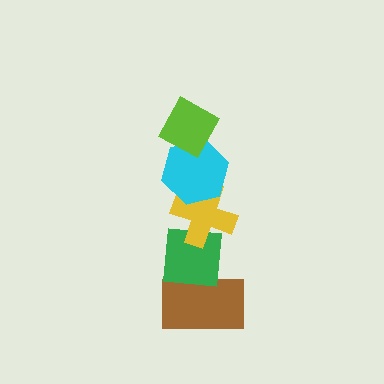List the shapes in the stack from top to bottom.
From top to bottom: the lime diamond, the cyan hexagon, the yellow cross, the green square, the brown rectangle.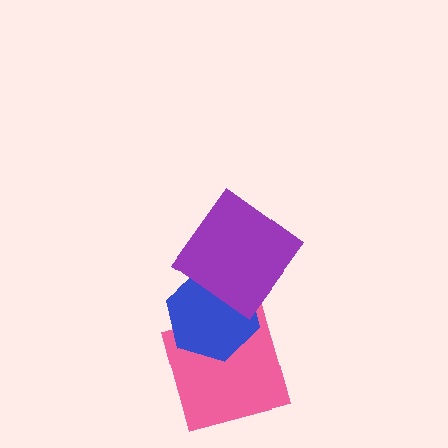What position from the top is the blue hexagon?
The blue hexagon is 2nd from the top.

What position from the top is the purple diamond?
The purple diamond is 1st from the top.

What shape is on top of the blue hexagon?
The purple diamond is on top of the blue hexagon.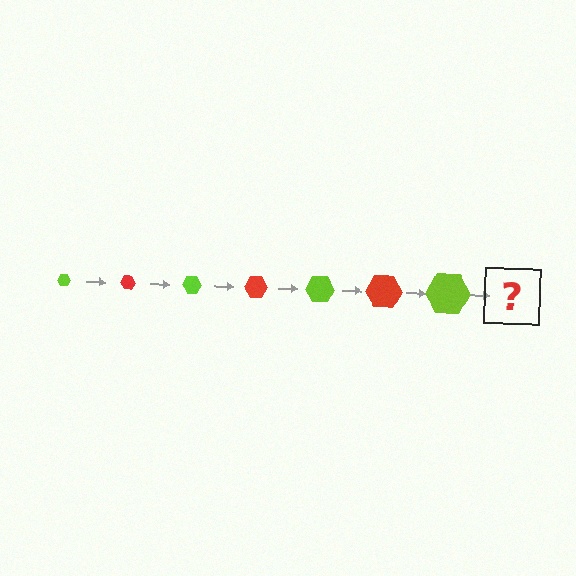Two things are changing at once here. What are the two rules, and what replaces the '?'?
The two rules are that the hexagon grows larger each step and the color cycles through lime and red. The '?' should be a red hexagon, larger than the previous one.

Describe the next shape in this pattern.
It should be a red hexagon, larger than the previous one.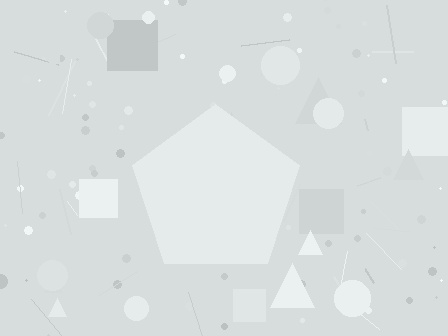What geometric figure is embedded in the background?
A pentagon is embedded in the background.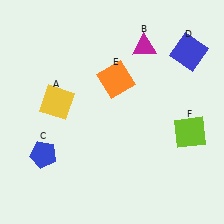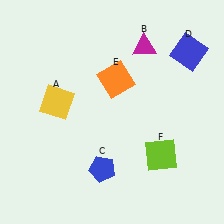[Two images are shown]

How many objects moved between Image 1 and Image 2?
2 objects moved between the two images.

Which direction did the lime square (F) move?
The lime square (F) moved left.